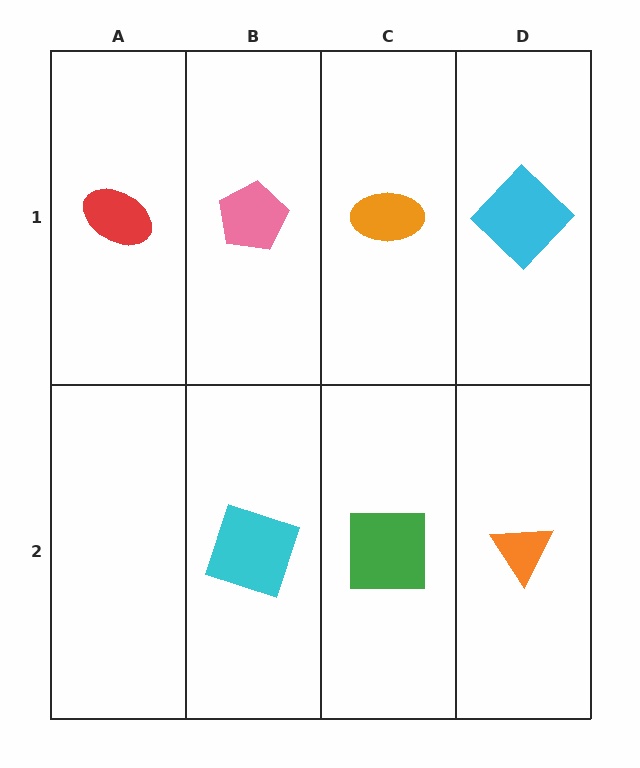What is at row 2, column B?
A cyan square.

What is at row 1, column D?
A cyan diamond.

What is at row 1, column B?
A pink pentagon.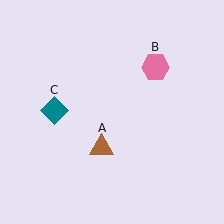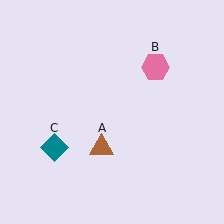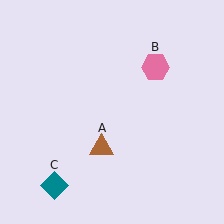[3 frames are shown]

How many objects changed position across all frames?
1 object changed position: teal diamond (object C).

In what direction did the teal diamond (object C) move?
The teal diamond (object C) moved down.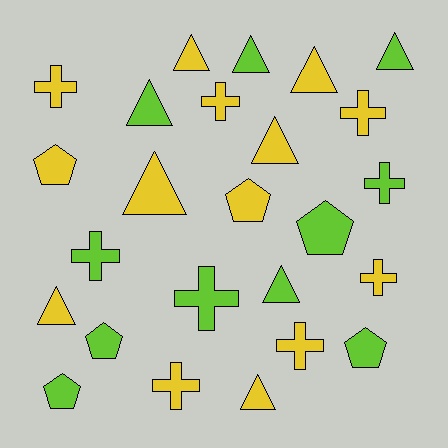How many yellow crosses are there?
There are 6 yellow crosses.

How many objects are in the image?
There are 25 objects.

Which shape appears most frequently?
Triangle, with 10 objects.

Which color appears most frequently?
Yellow, with 14 objects.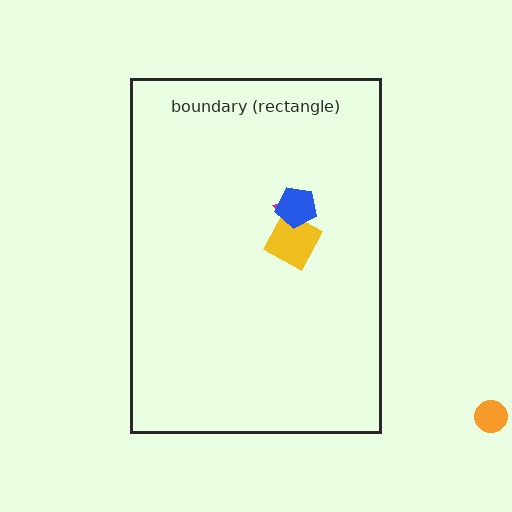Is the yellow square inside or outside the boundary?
Inside.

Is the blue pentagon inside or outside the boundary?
Inside.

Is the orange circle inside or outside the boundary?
Outside.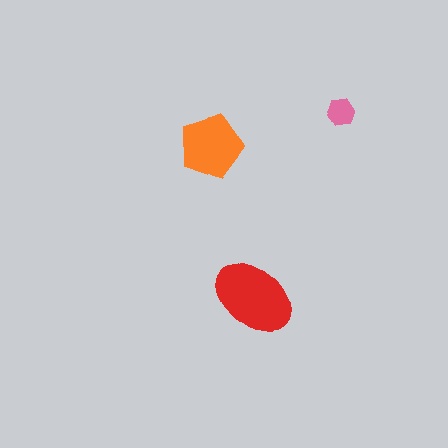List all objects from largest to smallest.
The red ellipse, the orange pentagon, the pink hexagon.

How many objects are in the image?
There are 3 objects in the image.